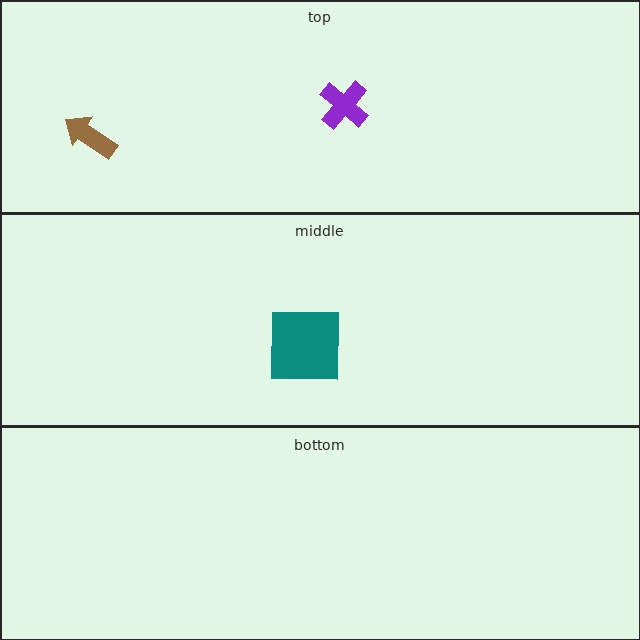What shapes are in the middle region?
The teal square.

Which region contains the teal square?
The middle region.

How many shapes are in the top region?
2.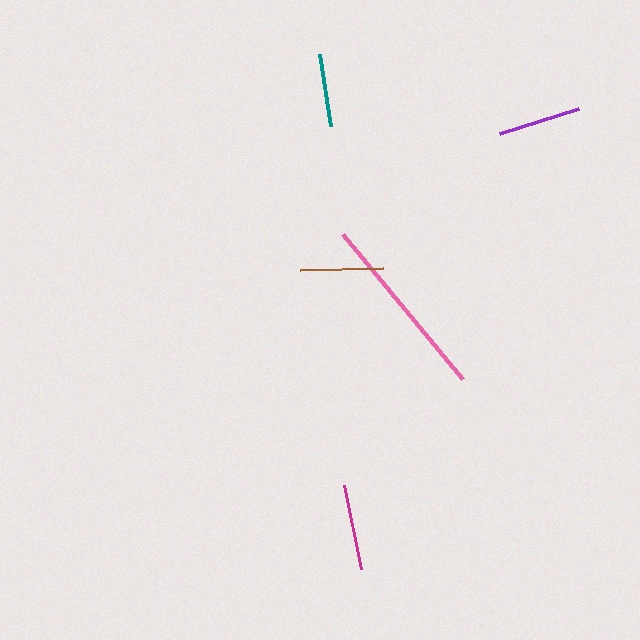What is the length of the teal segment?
The teal segment is approximately 73 pixels long.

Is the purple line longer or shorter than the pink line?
The pink line is longer than the purple line.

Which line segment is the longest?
The pink line is the longest at approximately 189 pixels.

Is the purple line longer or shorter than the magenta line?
The magenta line is longer than the purple line.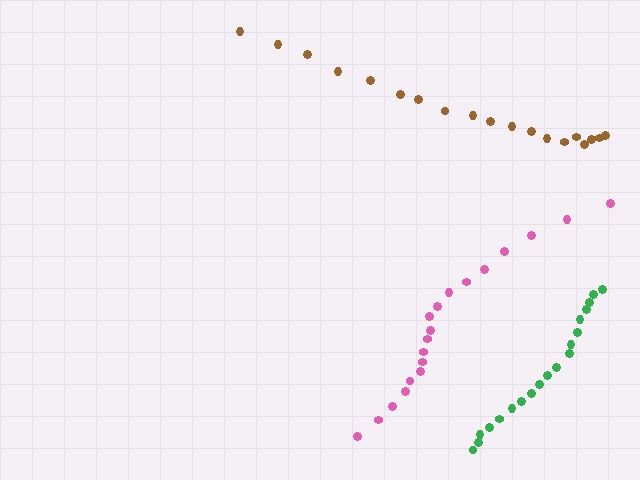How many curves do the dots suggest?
There are 3 distinct paths.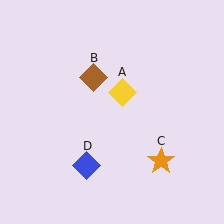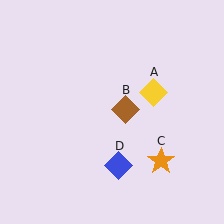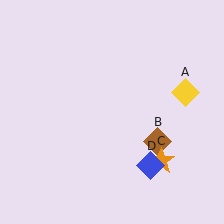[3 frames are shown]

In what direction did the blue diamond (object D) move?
The blue diamond (object D) moved right.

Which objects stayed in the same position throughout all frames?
Orange star (object C) remained stationary.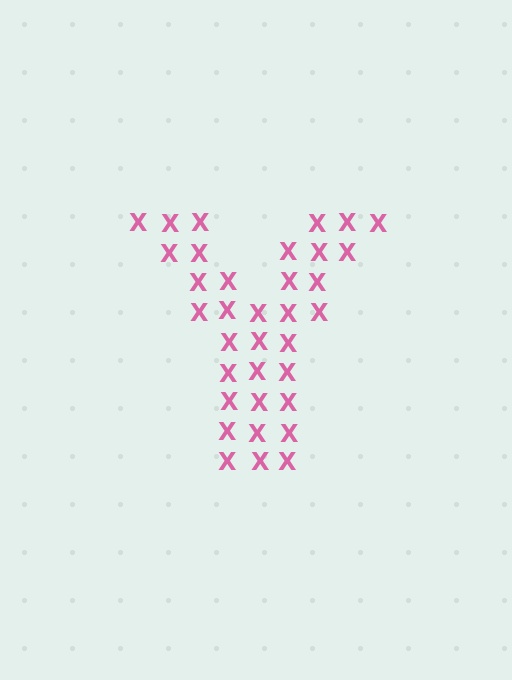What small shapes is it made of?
It is made of small letter X's.